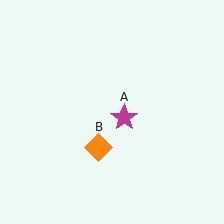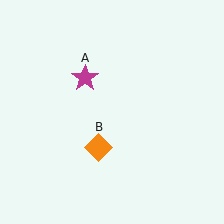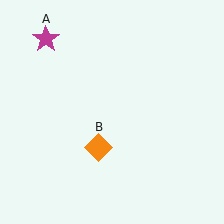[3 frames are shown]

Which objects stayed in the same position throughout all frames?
Orange diamond (object B) remained stationary.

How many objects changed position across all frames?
1 object changed position: magenta star (object A).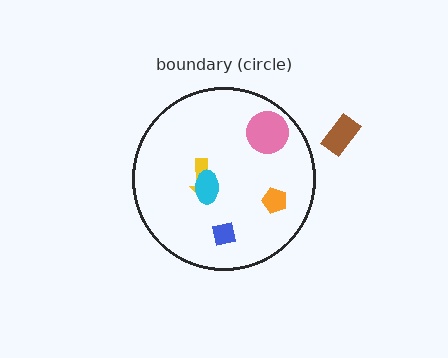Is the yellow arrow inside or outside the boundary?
Inside.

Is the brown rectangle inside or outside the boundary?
Outside.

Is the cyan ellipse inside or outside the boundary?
Inside.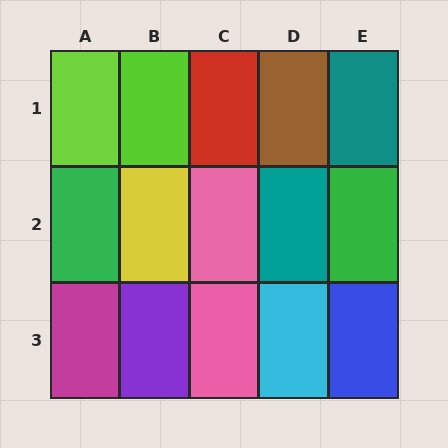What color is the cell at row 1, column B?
Lime.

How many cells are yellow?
1 cell is yellow.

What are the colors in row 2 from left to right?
Green, yellow, pink, teal, green.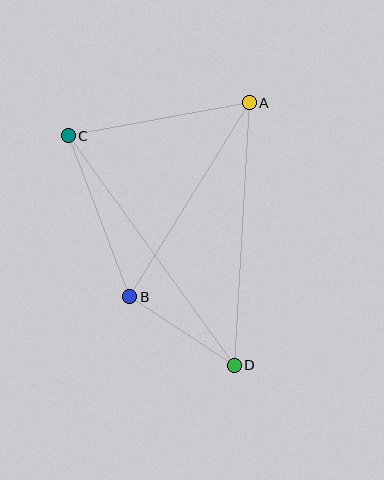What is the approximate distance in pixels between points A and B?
The distance between A and B is approximately 228 pixels.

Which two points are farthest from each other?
Points C and D are farthest from each other.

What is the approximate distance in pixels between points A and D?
The distance between A and D is approximately 263 pixels.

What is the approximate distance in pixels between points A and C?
The distance between A and C is approximately 184 pixels.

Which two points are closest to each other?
Points B and D are closest to each other.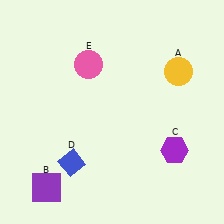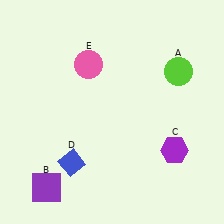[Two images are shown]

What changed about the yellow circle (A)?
In Image 1, A is yellow. In Image 2, it changed to lime.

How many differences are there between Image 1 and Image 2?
There is 1 difference between the two images.